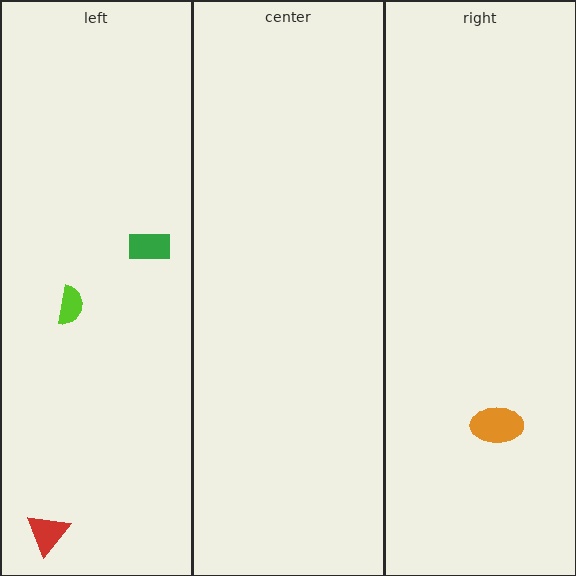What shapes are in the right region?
The orange ellipse.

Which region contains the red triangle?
The left region.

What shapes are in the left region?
The green rectangle, the lime semicircle, the red triangle.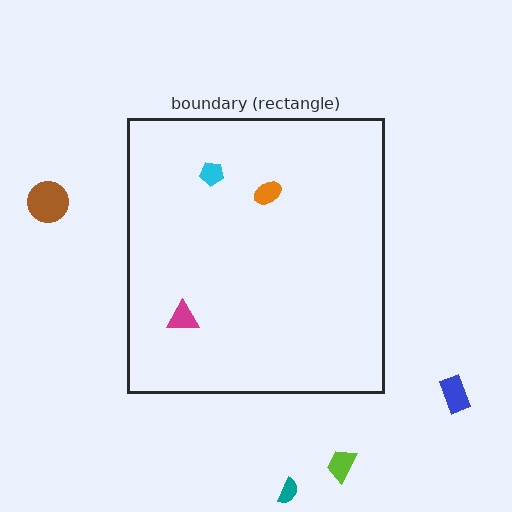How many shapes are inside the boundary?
3 inside, 4 outside.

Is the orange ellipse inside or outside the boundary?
Inside.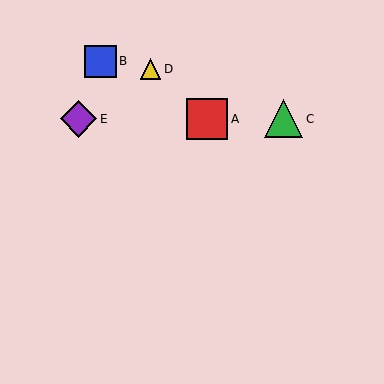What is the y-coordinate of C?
Object C is at y≈119.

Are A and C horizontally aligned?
Yes, both are at y≈119.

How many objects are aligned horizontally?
3 objects (A, C, E) are aligned horizontally.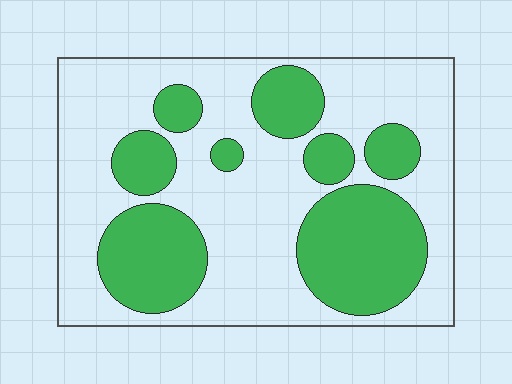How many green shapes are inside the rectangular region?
8.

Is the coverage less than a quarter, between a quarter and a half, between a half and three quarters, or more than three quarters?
Between a quarter and a half.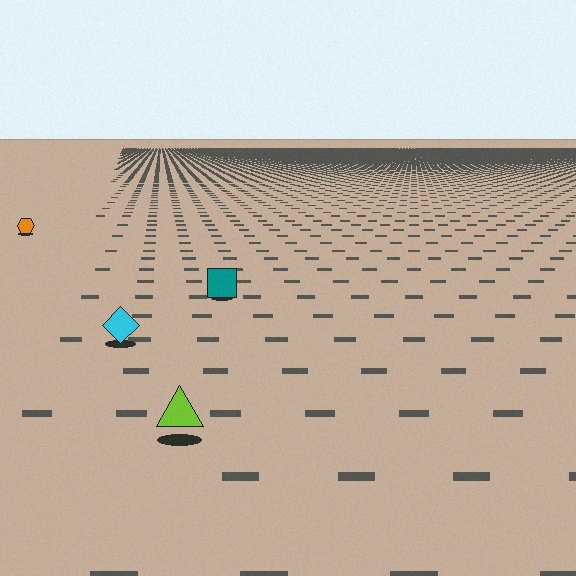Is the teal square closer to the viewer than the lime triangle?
No. The lime triangle is closer — you can tell from the texture gradient: the ground texture is coarser near it.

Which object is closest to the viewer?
The lime triangle is closest. The texture marks near it are larger and more spread out.